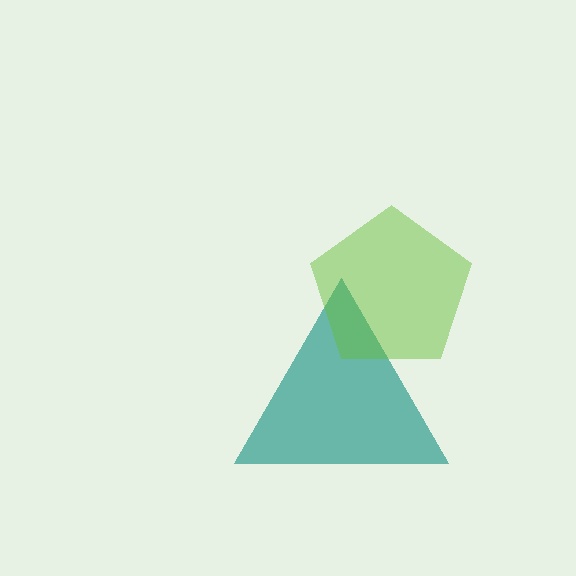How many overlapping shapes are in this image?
There are 2 overlapping shapes in the image.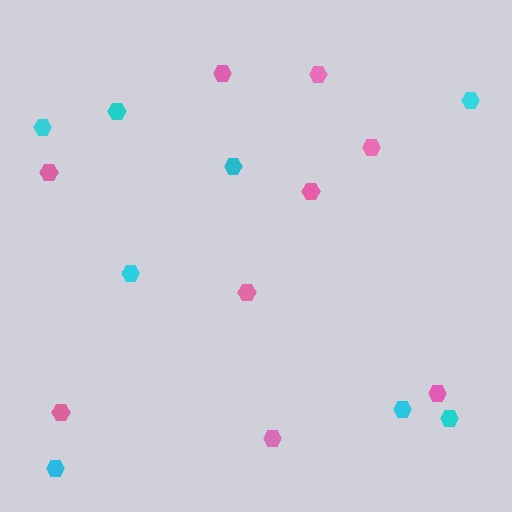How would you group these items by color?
There are 2 groups: one group of pink hexagons (9) and one group of cyan hexagons (8).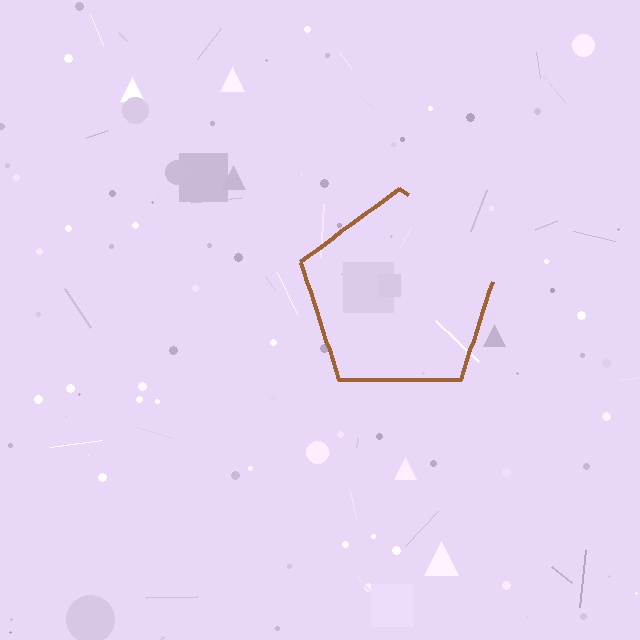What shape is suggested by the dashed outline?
The dashed outline suggests a pentagon.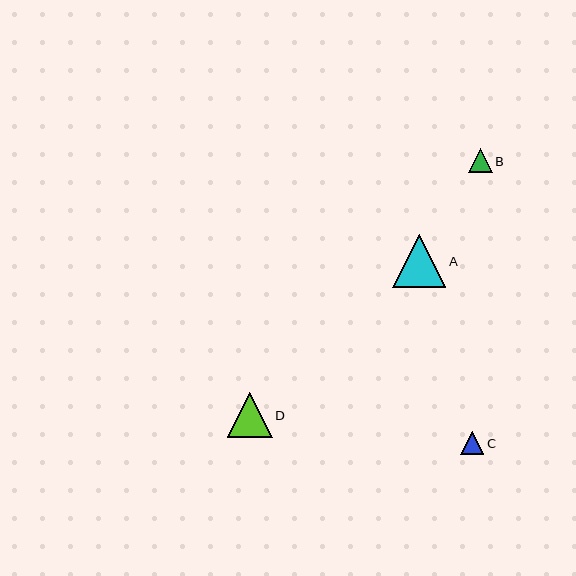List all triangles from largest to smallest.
From largest to smallest: A, D, B, C.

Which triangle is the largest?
Triangle A is the largest with a size of approximately 53 pixels.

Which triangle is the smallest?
Triangle C is the smallest with a size of approximately 23 pixels.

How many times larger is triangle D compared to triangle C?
Triangle D is approximately 2.0 times the size of triangle C.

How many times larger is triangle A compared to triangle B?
Triangle A is approximately 2.2 times the size of triangle B.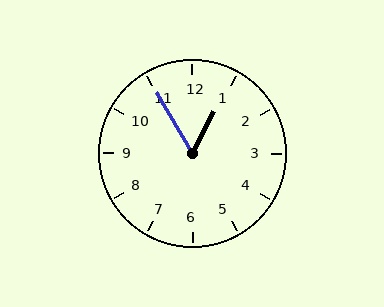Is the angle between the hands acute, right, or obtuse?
It is acute.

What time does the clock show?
12:55.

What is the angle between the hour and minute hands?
Approximately 58 degrees.